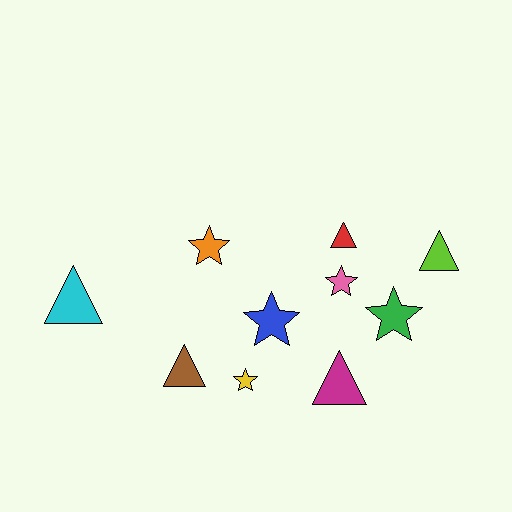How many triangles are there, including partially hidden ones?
There are 5 triangles.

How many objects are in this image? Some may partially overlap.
There are 10 objects.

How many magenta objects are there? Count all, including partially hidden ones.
There is 1 magenta object.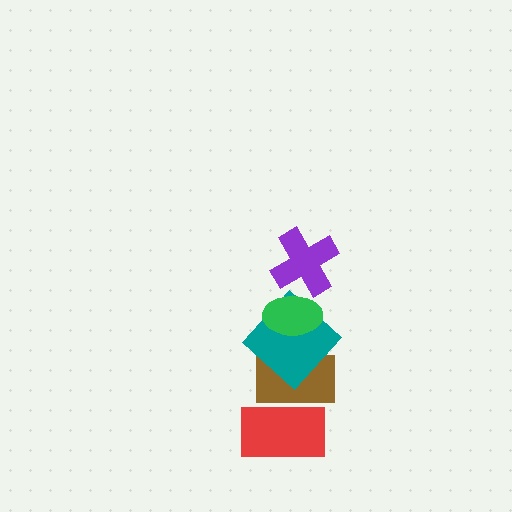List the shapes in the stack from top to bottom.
From top to bottom: the purple cross, the green ellipse, the teal diamond, the brown rectangle, the red rectangle.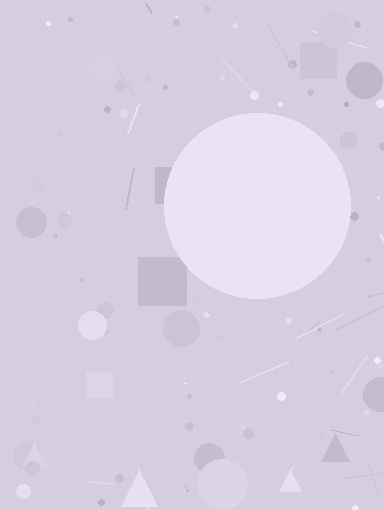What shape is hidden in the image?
A circle is hidden in the image.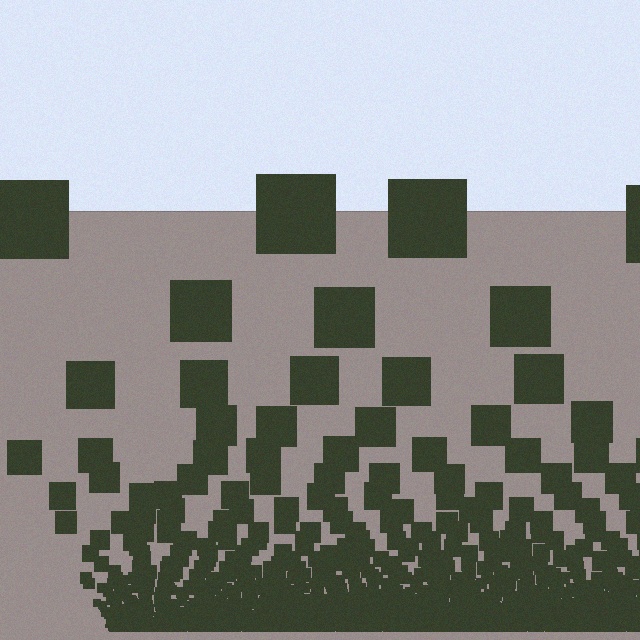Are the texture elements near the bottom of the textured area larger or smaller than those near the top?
Smaller. The gradient is inverted — elements near the bottom are smaller and denser.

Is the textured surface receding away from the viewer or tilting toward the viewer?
The surface appears to tilt toward the viewer. Texture elements get larger and sparser toward the top.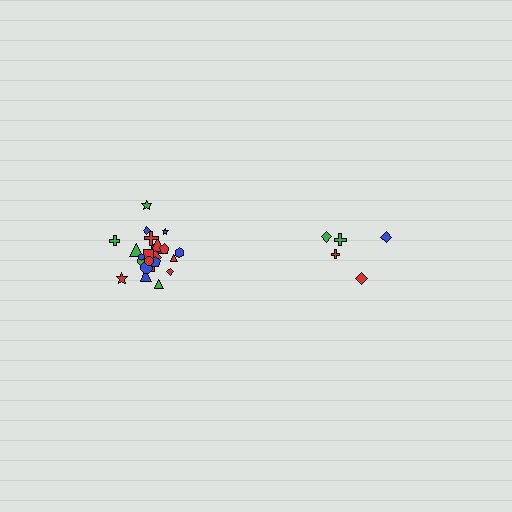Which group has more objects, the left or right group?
The left group.